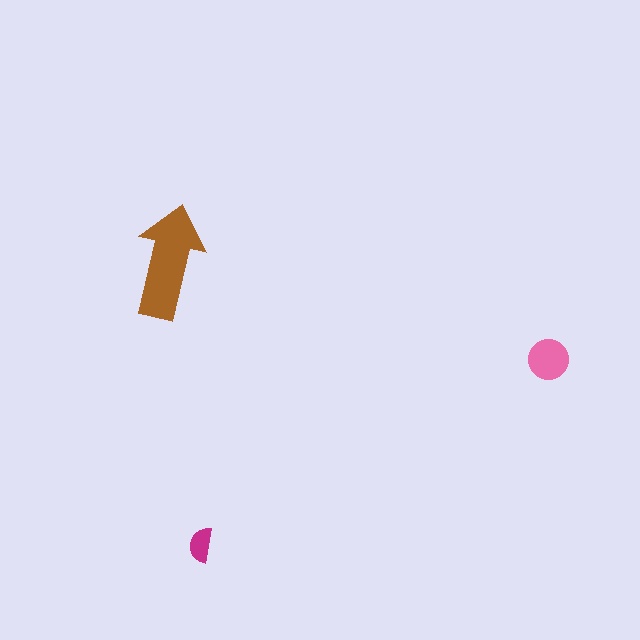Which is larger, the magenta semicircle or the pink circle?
The pink circle.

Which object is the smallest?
The magenta semicircle.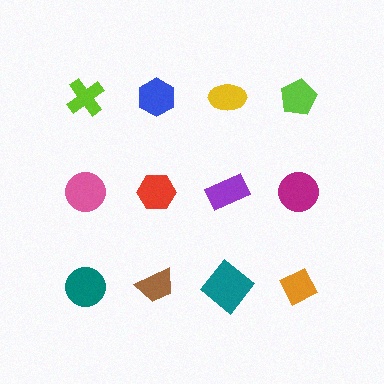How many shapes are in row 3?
4 shapes.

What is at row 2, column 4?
A magenta circle.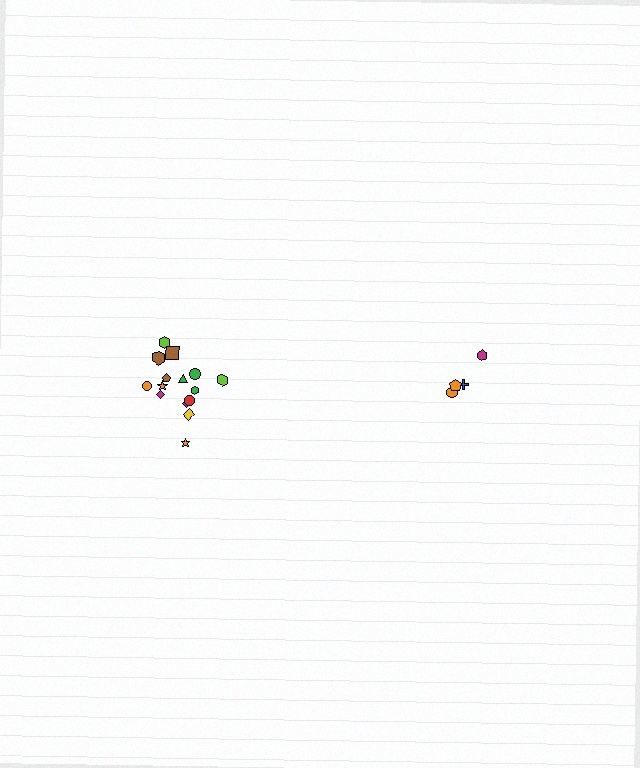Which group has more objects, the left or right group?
The left group.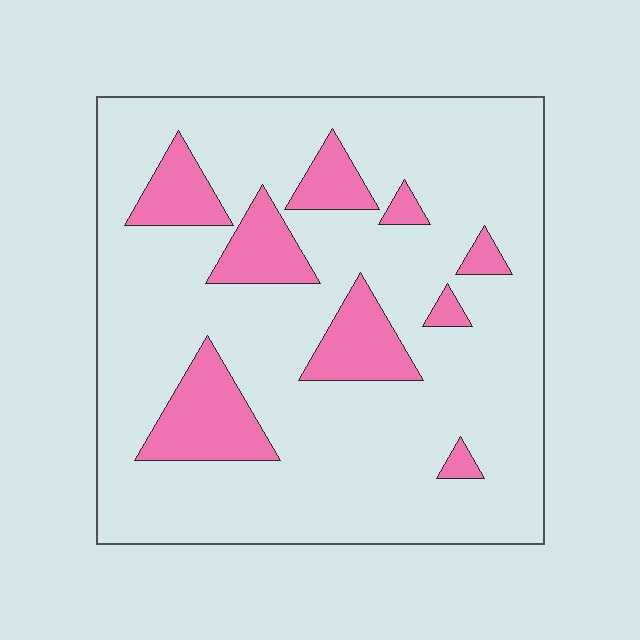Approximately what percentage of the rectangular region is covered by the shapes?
Approximately 20%.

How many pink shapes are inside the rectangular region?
9.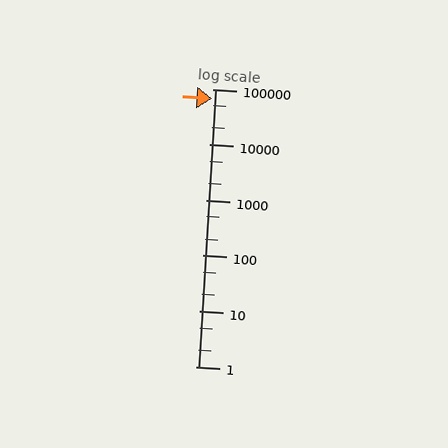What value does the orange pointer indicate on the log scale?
The pointer indicates approximately 67000.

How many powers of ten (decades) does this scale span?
The scale spans 5 decades, from 1 to 100000.